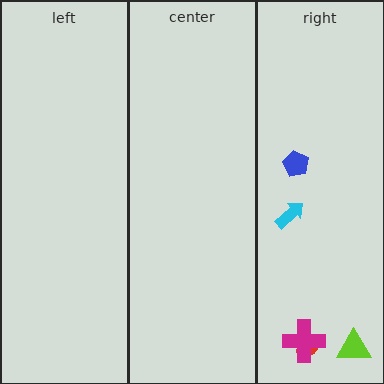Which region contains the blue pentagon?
The right region.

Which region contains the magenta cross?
The right region.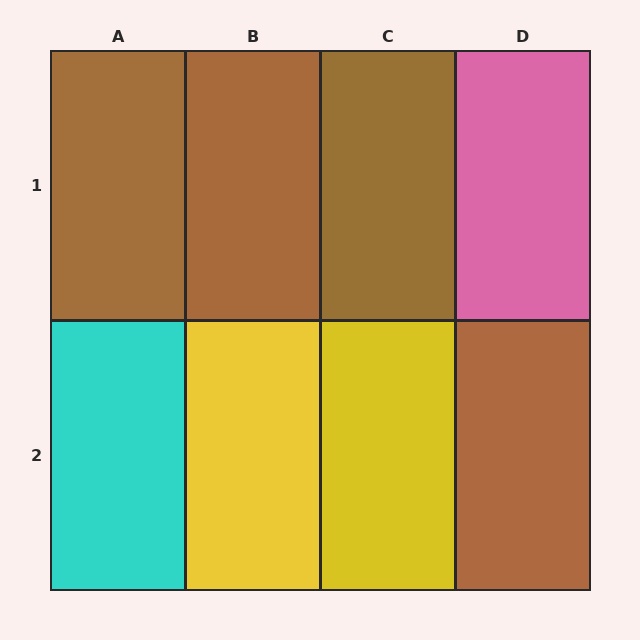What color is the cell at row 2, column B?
Yellow.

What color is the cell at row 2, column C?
Yellow.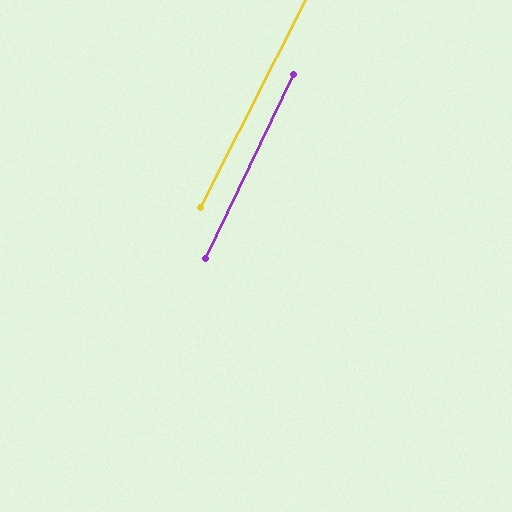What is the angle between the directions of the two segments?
Approximately 1 degree.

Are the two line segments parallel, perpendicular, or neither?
Parallel — their directions differ by only 1.3°.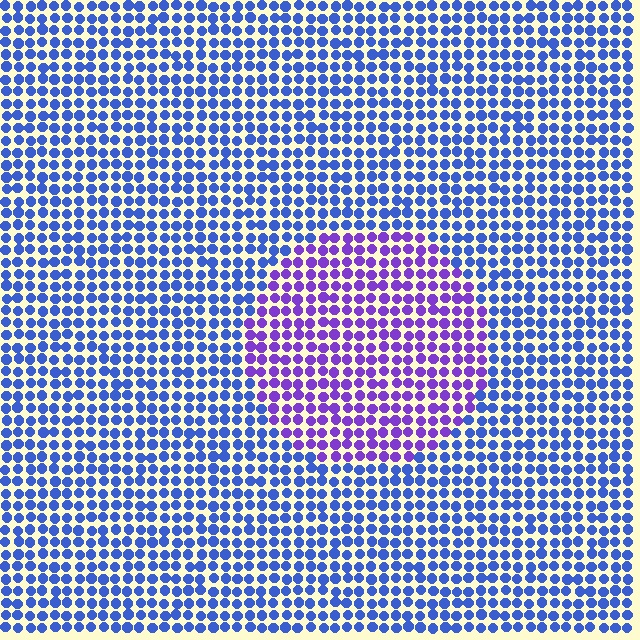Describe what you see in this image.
The image is filled with small blue elements in a uniform arrangement. A circle-shaped region is visible where the elements are tinted to a slightly different hue, forming a subtle color boundary.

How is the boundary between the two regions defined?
The boundary is defined purely by a slight shift in hue (about 42 degrees). Spacing, size, and orientation are identical on both sides.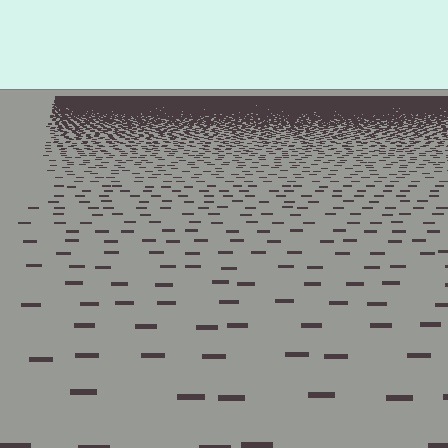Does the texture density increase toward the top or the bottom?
Density increases toward the top.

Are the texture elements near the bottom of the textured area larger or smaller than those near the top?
Larger. Near the bottom, elements are closer to the viewer and appear at a bigger on-screen size.